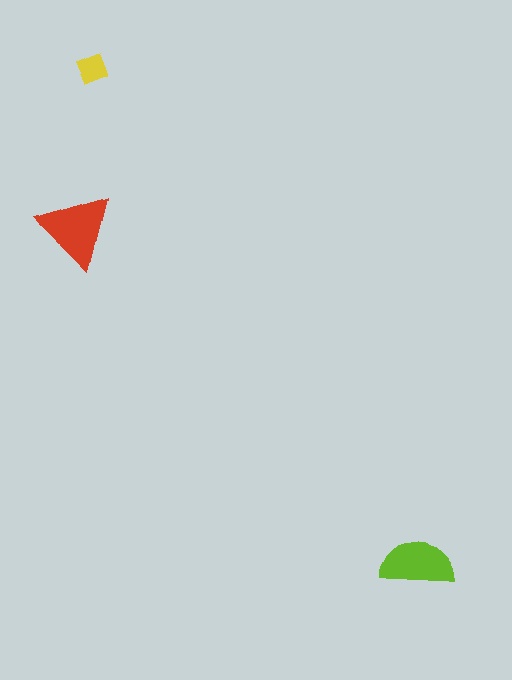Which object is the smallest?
The yellow diamond.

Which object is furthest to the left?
The red triangle is leftmost.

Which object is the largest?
The red triangle.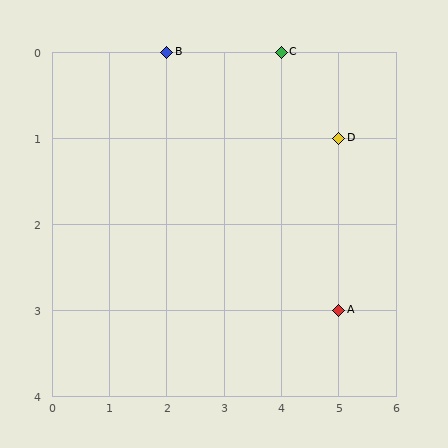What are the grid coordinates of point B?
Point B is at grid coordinates (2, 0).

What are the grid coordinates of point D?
Point D is at grid coordinates (5, 1).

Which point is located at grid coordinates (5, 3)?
Point A is at (5, 3).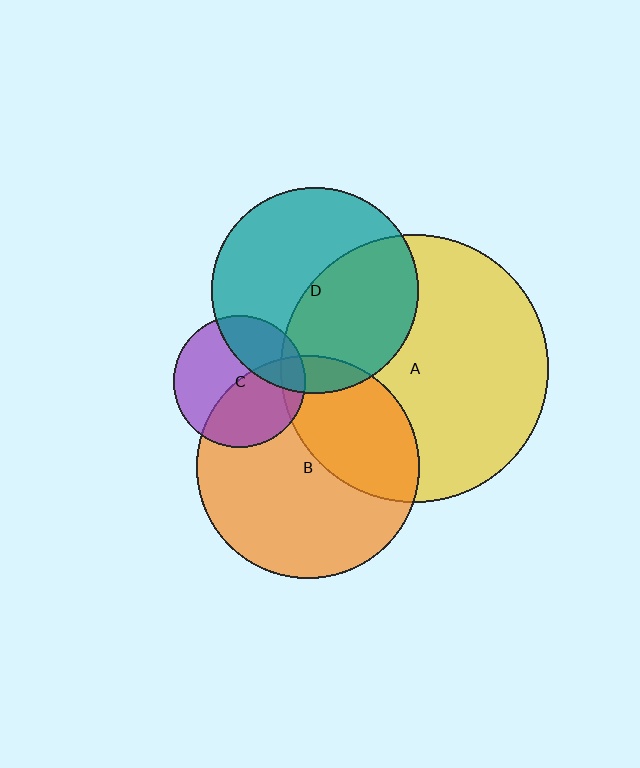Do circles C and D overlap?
Yes.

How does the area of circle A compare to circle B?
Approximately 1.4 times.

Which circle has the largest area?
Circle A (yellow).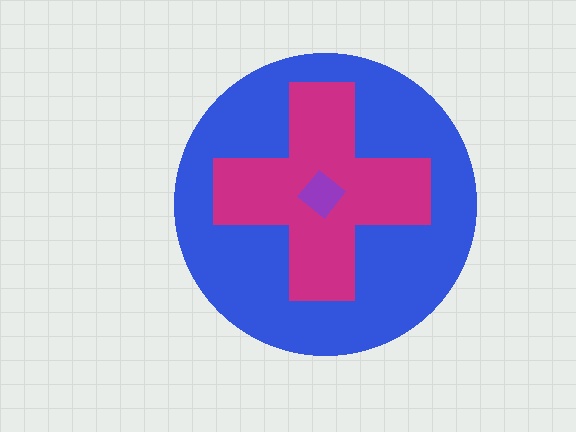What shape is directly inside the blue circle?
The magenta cross.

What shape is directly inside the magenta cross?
The purple diamond.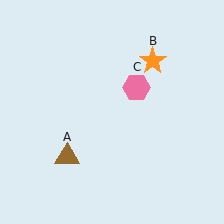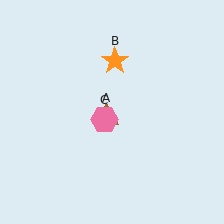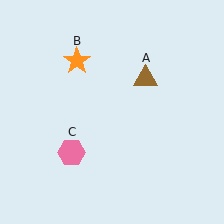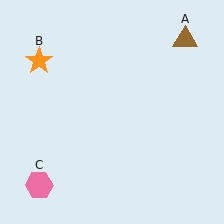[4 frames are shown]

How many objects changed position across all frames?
3 objects changed position: brown triangle (object A), orange star (object B), pink hexagon (object C).